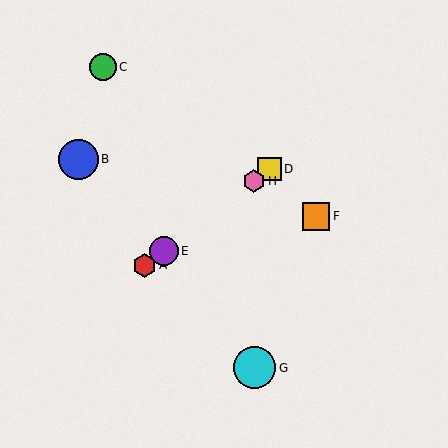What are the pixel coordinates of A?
Object A is at (145, 265).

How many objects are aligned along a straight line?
4 objects (A, D, E, H) are aligned along a straight line.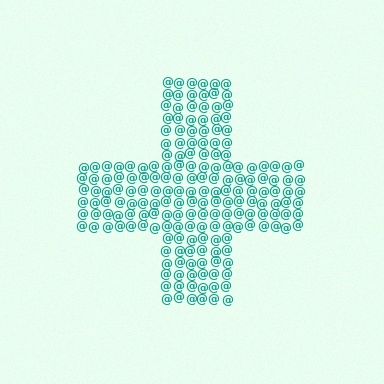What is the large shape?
The large shape is a cross.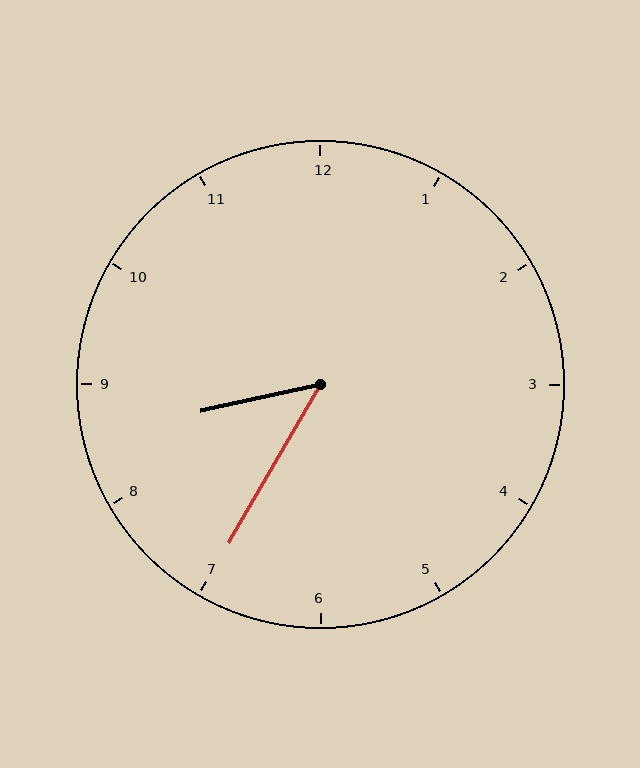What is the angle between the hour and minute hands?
Approximately 48 degrees.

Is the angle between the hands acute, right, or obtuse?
It is acute.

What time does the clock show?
8:35.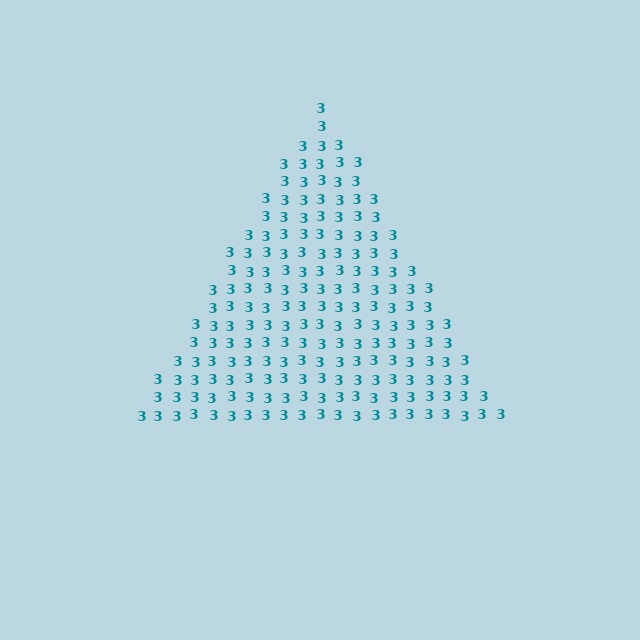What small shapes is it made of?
It is made of small digit 3's.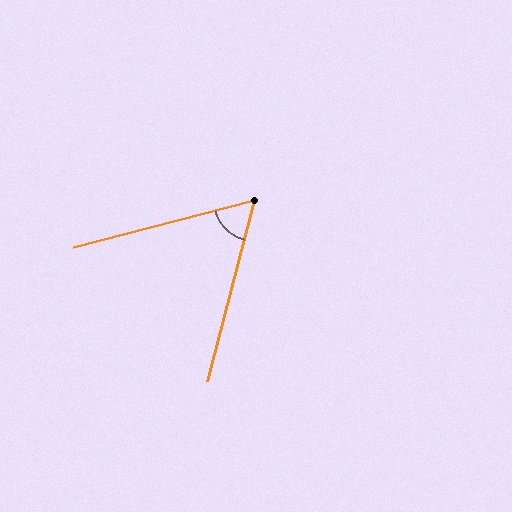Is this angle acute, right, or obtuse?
It is acute.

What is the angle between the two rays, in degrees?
Approximately 61 degrees.